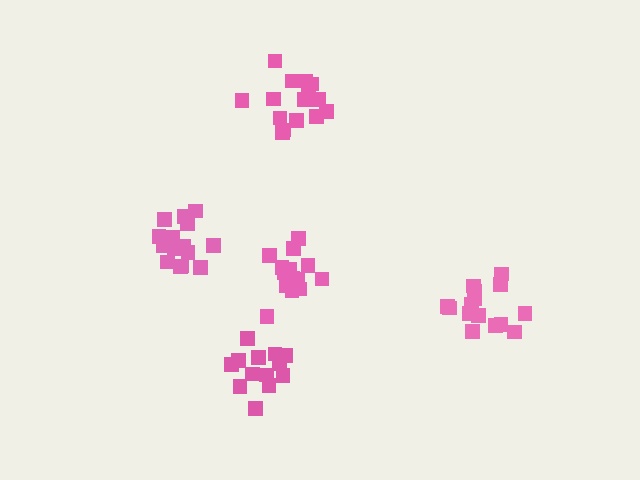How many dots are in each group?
Group 1: 15 dots, Group 2: 13 dots, Group 3: 15 dots, Group 4: 15 dots, Group 5: 14 dots (72 total).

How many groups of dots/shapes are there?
There are 5 groups.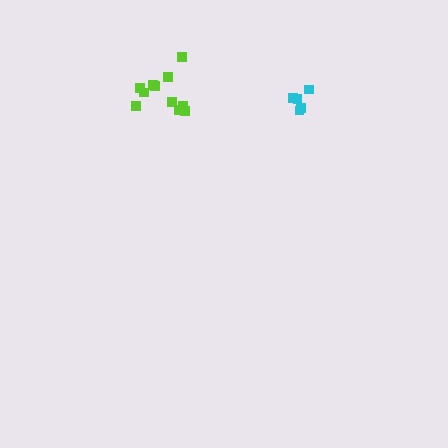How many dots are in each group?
Group 1: 11 dots, Group 2: 5 dots (16 total).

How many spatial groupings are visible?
There are 2 spatial groupings.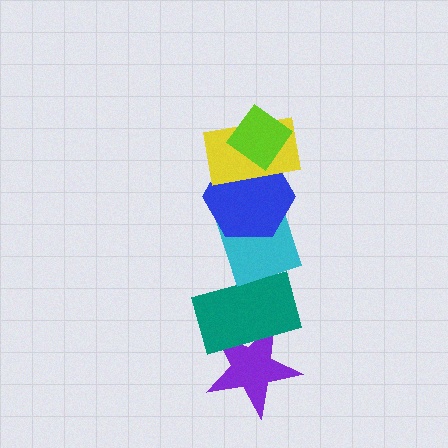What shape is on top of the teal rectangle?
The cyan diamond is on top of the teal rectangle.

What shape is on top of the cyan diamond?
The blue hexagon is on top of the cyan diamond.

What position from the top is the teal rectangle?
The teal rectangle is 5th from the top.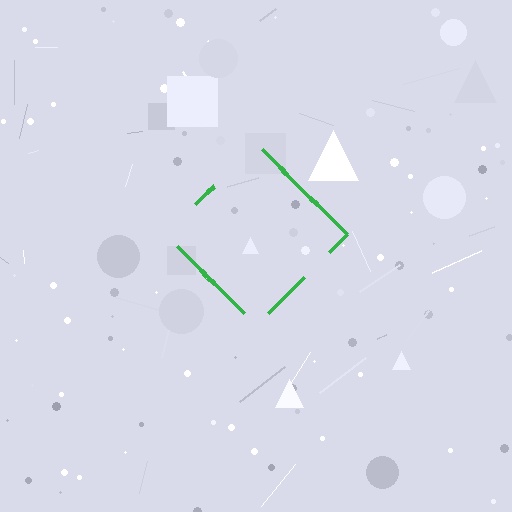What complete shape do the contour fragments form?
The contour fragments form a diamond.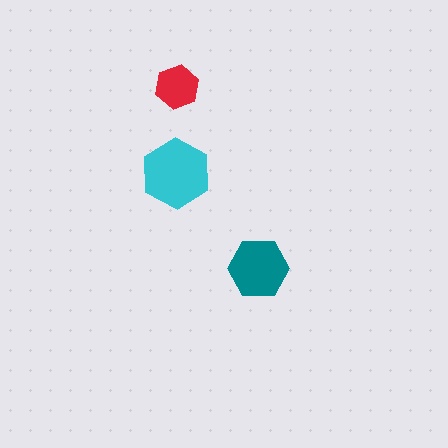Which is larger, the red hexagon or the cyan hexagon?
The cyan one.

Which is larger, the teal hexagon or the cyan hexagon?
The cyan one.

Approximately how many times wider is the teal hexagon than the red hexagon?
About 1.5 times wider.